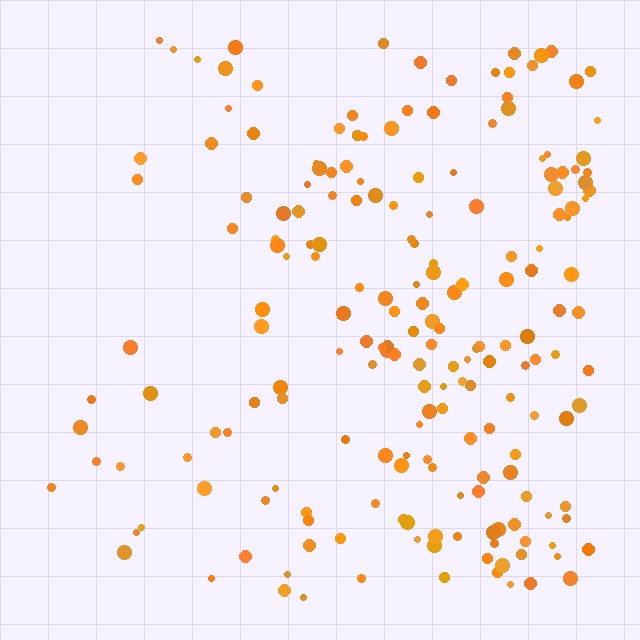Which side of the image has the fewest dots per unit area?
The left.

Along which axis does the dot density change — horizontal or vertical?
Horizontal.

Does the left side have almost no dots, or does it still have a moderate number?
Still a moderate number, just noticeably fewer than the right.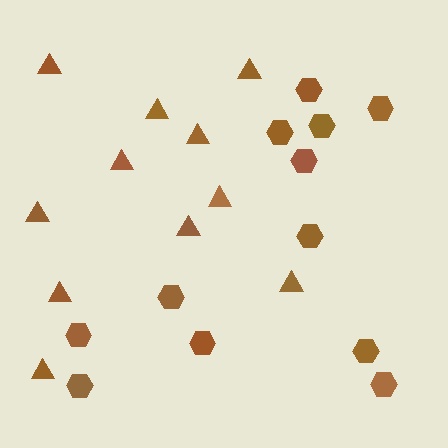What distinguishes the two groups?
There are 2 groups: one group of hexagons (12) and one group of triangles (11).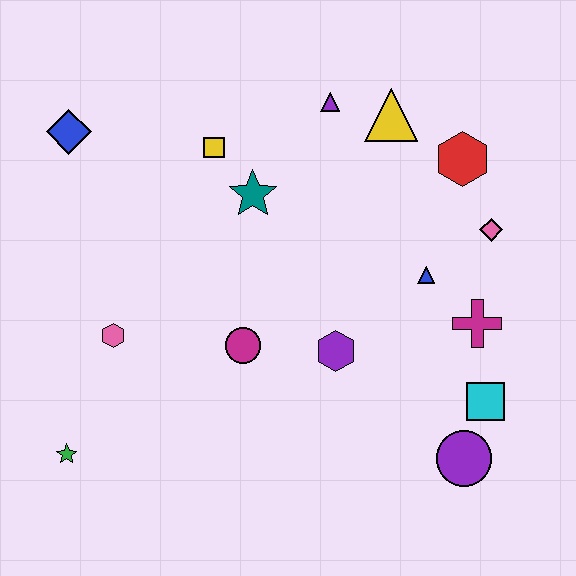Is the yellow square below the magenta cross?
No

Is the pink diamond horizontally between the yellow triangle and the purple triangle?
No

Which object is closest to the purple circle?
The cyan square is closest to the purple circle.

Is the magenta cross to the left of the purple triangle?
No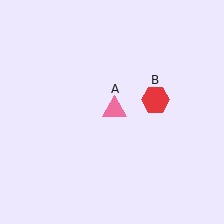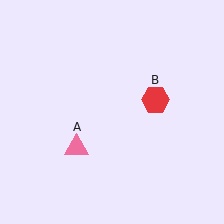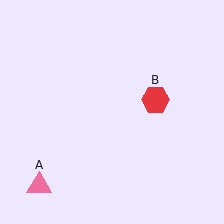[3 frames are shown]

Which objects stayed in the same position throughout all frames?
Red hexagon (object B) remained stationary.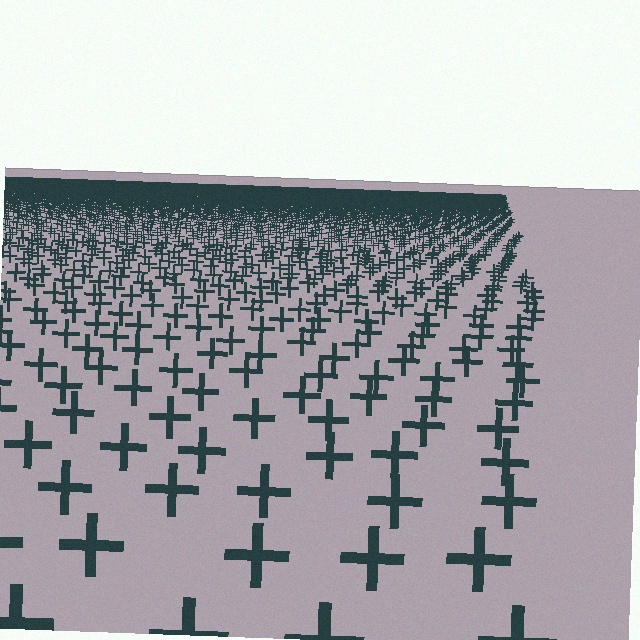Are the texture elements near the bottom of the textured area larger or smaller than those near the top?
Larger. Near the bottom, elements are closer to the viewer and appear at a bigger on-screen size.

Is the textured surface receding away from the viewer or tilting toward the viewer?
The surface is receding away from the viewer. Texture elements get smaller and denser toward the top.